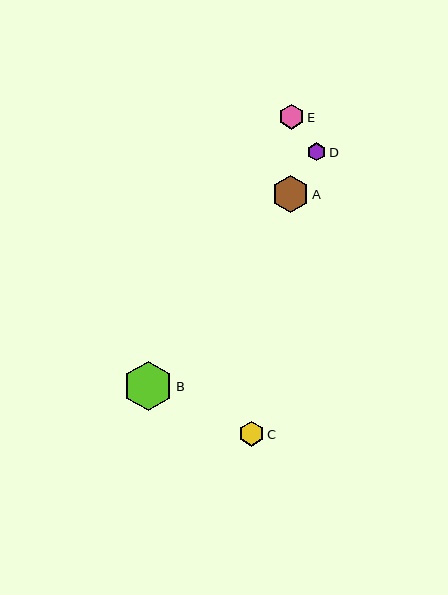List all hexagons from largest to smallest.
From largest to smallest: B, A, C, E, D.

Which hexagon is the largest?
Hexagon B is the largest with a size of approximately 50 pixels.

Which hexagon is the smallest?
Hexagon D is the smallest with a size of approximately 18 pixels.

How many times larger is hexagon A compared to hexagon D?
Hexagon A is approximately 2.1 times the size of hexagon D.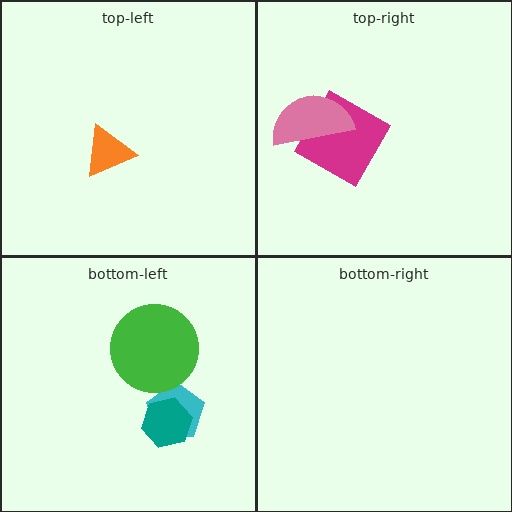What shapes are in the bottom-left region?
The cyan pentagon, the teal hexagon, the green circle.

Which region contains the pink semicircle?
The top-right region.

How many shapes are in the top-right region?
2.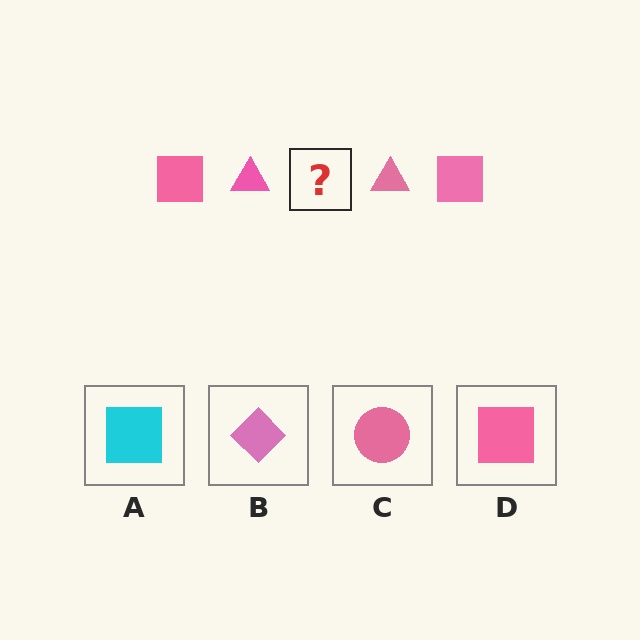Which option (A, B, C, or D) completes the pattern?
D.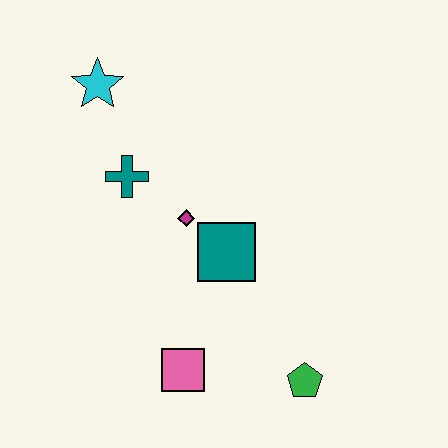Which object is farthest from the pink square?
The cyan star is farthest from the pink square.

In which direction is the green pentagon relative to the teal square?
The green pentagon is below the teal square.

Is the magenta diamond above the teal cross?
No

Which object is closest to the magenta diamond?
The teal square is closest to the magenta diamond.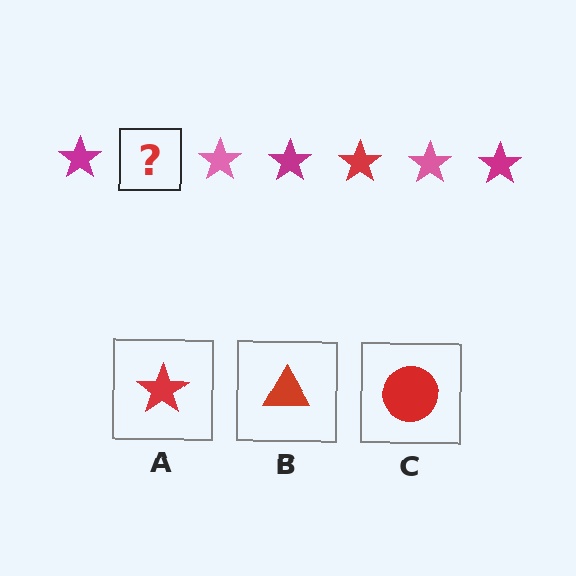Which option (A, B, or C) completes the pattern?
A.